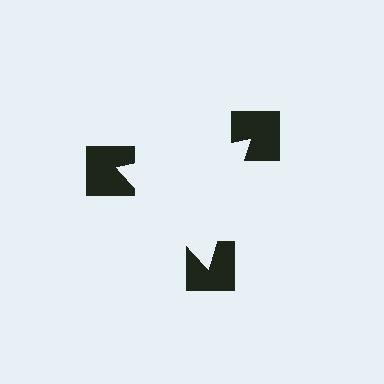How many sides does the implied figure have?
3 sides.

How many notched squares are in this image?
There are 3 — one at each vertex of the illusory triangle.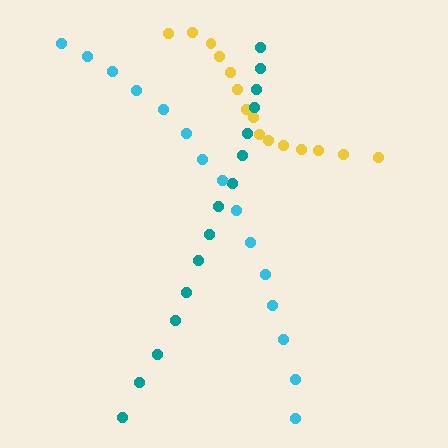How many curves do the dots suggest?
There are 3 distinct paths.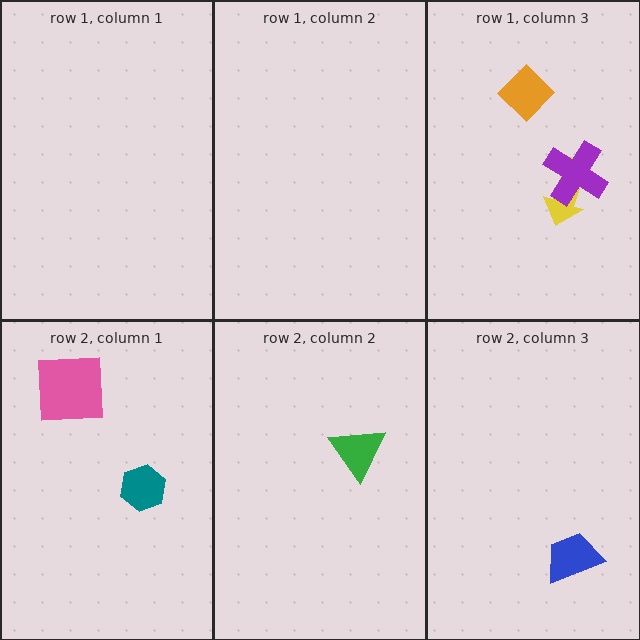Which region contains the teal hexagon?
The row 2, column 1 region.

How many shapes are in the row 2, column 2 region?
1.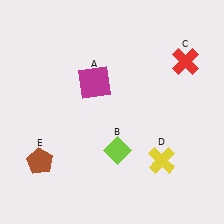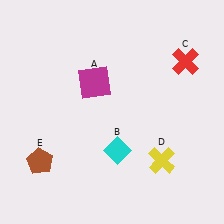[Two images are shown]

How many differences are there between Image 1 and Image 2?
There is 1 difference between the two images.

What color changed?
The diamond (B) changed from lime in Image 1 to cyan in Image 2.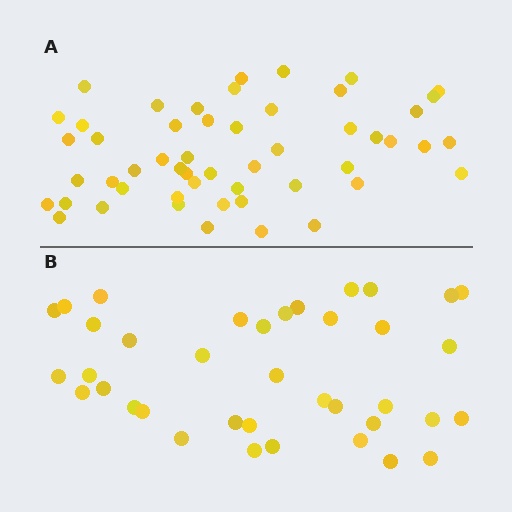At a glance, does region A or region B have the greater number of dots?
Region A (the top region) has more dots.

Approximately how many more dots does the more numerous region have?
Region A has approximately 15 more dots than region B.